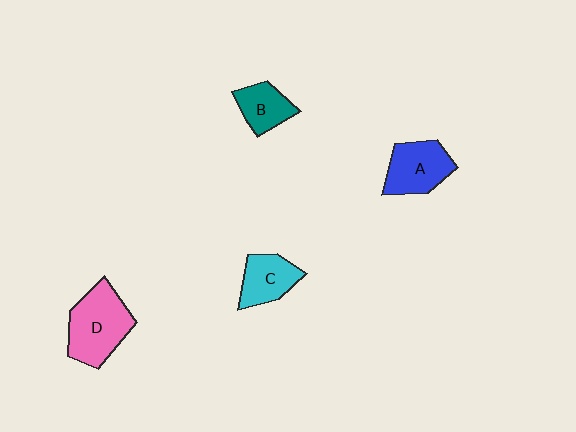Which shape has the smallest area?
Shape B (teal).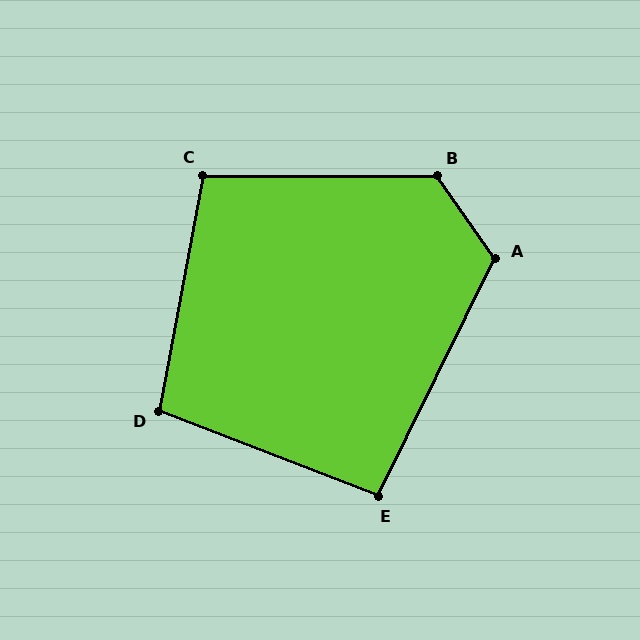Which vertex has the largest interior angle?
B, at approximately 125 degrees.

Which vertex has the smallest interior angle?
E, at approximately 95 degrees.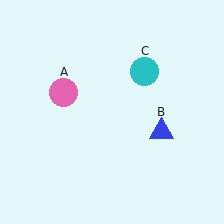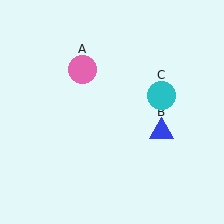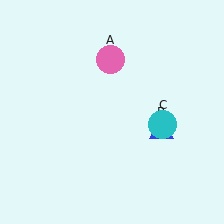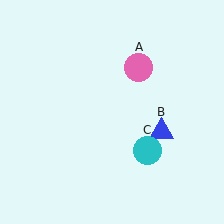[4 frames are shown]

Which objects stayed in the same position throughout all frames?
Blue triangle (object B) remained stationary.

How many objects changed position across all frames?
2 objects changed position: pink circle (object A), cyan circle (object C).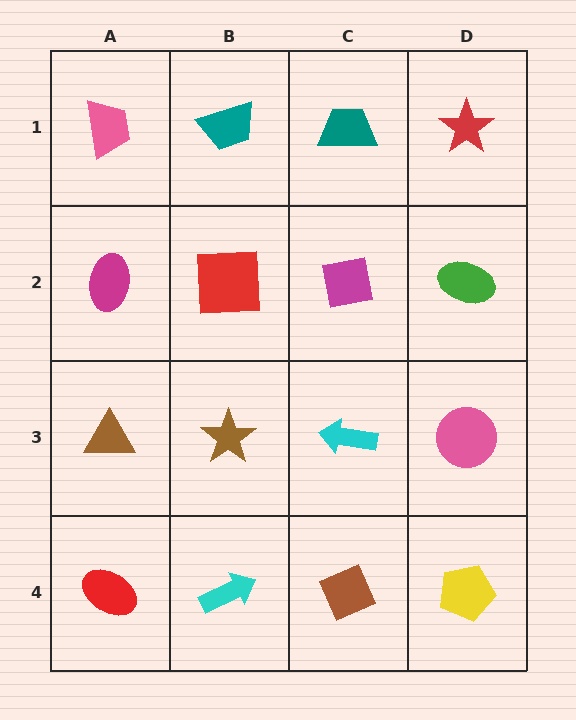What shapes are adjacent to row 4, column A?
A brown triangle (row 3, column A), a cyan arrow (row 4, column B).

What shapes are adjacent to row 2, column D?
A red star (row 1, column D), a pink circle (row 3, column D), a magenta square (row 2, column C).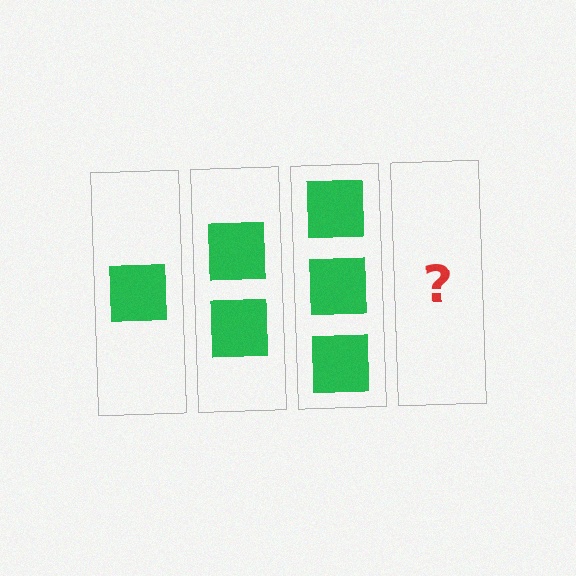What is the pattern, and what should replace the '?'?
The pattern is that each step adds one more square. The '?' should be 4 squares.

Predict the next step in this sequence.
The next step is 4 squares.